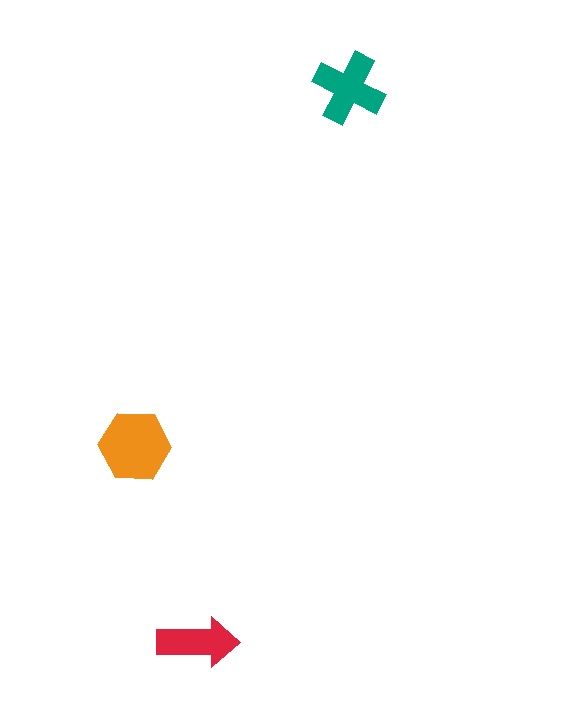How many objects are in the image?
There are 3 objects in the image.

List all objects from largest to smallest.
The orange hexagon, the teal cross, the red arrow.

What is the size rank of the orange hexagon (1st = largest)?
1st.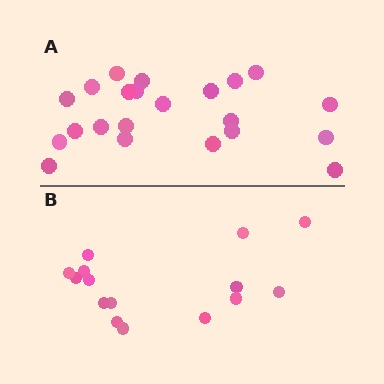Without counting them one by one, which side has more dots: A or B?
Region A (the top region) has more dots.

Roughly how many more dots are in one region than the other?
Region A has roughly 8 or so more dots than region B.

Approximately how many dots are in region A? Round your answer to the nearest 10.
About 20 dots. (The exact count is 22, which rounds to 20.)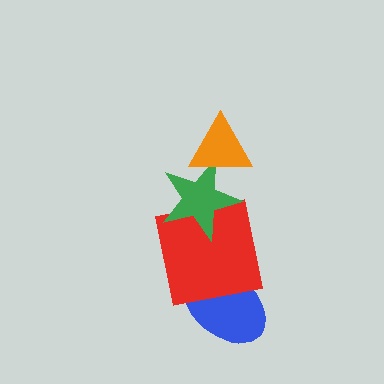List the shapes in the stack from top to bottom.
From top to bottom: the orange triangle, the green star, the red square, the blue ellipse.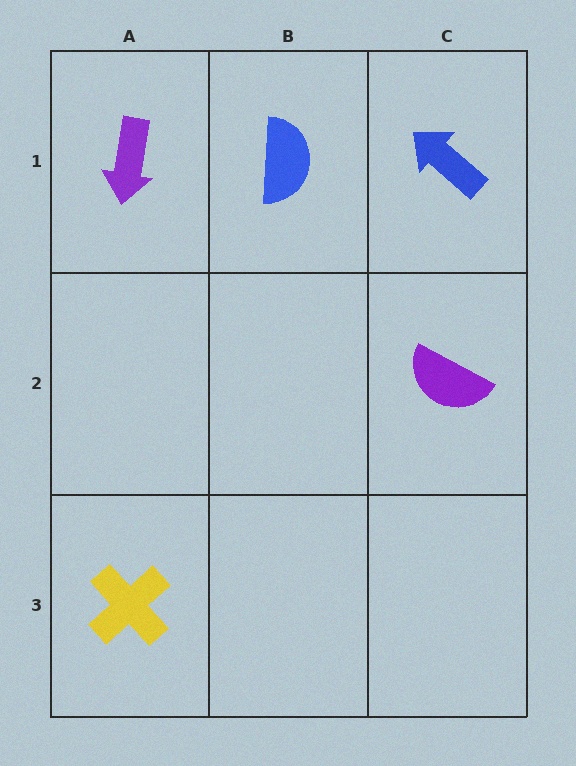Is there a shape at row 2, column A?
No, that cell is empty.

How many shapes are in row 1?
3 shapes.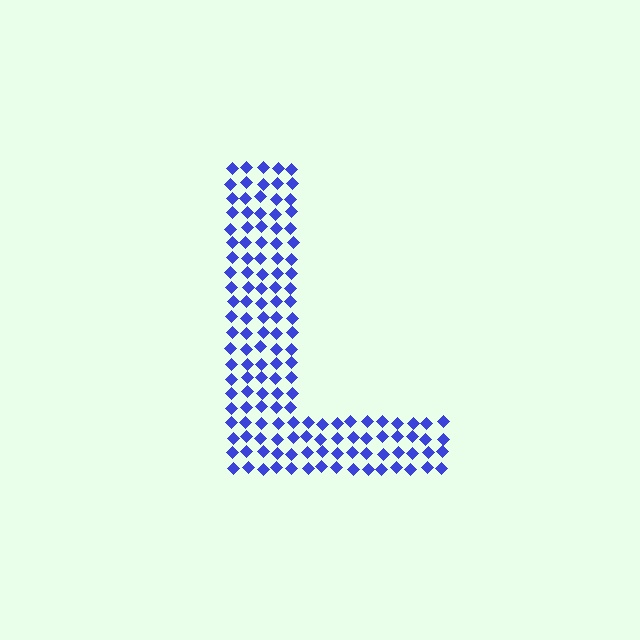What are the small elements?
The small elements are diamonds.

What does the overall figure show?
The overall figure shows the letter L.